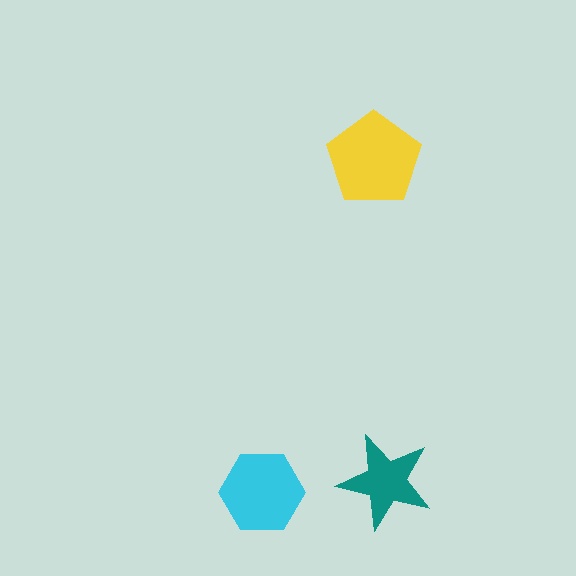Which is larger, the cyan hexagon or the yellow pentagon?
The yellow pentagon.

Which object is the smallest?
The teal star.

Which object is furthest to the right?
The teal star is rightmost.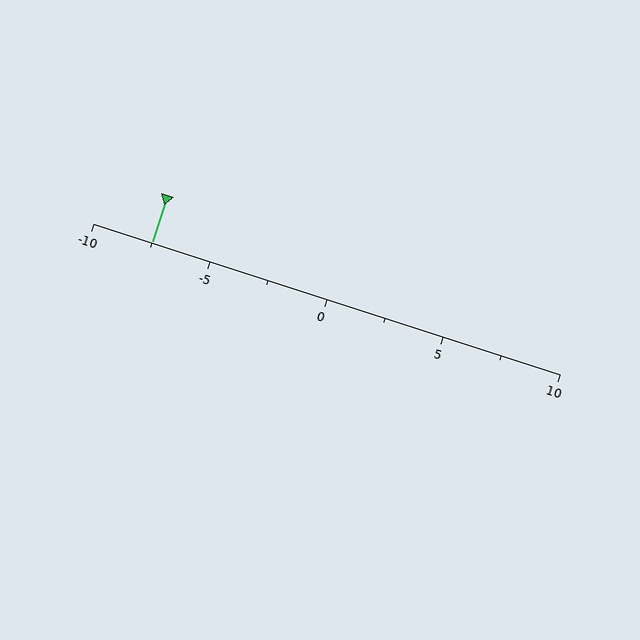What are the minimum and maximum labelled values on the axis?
The axis runs from -10 to 10.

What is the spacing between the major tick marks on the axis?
The major ticks are spaced 5 apart.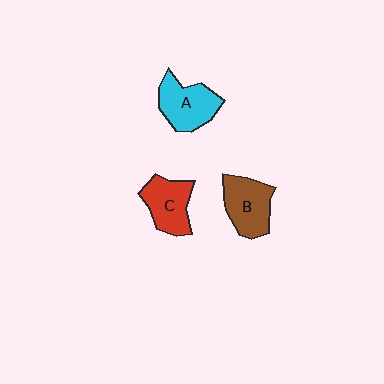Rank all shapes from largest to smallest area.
From largest to smallest: A (cyan), B (brown), C (red).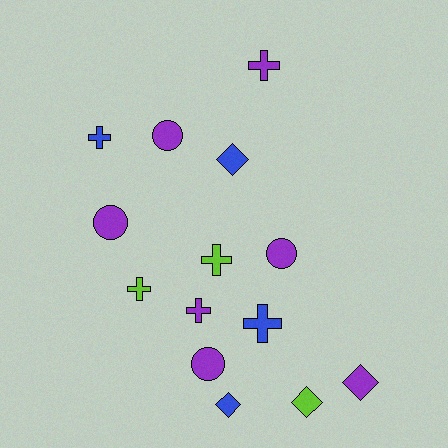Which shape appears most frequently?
Cross, with 6 objects.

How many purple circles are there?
There are 4 purple circles.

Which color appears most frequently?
Purple, with 7 objects.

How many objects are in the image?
There are 14 objects.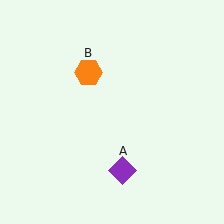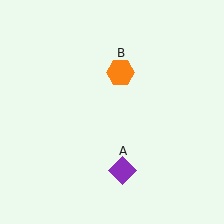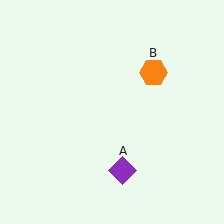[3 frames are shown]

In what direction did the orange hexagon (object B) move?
The orange hexagon (object B) moved right.